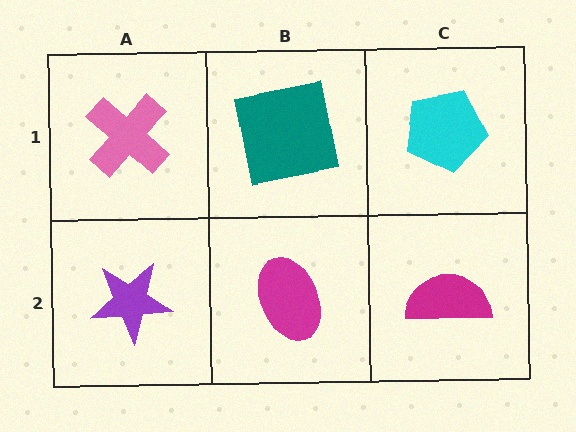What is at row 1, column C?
A cyan pentagon.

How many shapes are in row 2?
3 shapes.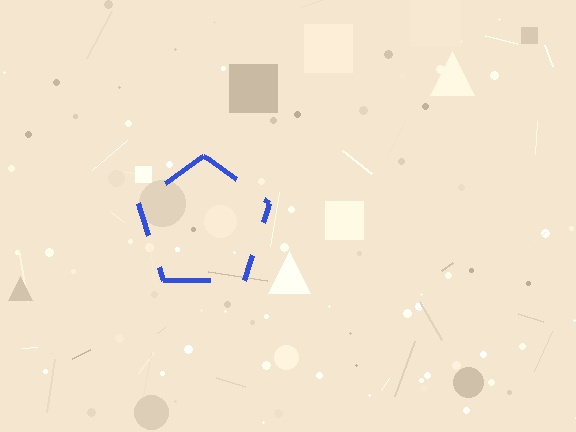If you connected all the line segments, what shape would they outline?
They would outline a pentagon.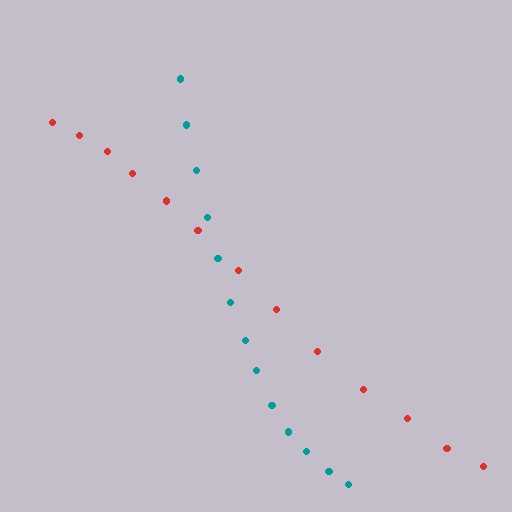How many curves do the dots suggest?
There are 2 distinct paths.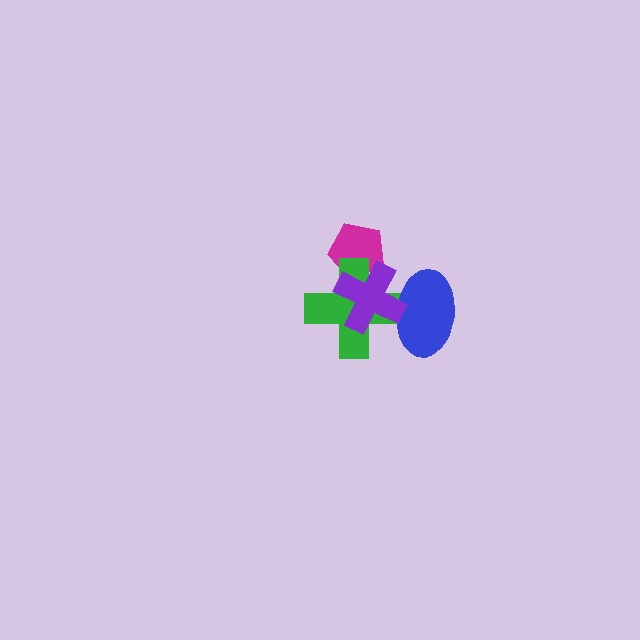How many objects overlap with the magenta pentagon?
2 objects overlap with the magenta pentagon.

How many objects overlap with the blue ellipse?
2 objects overlap with the blue ellipse.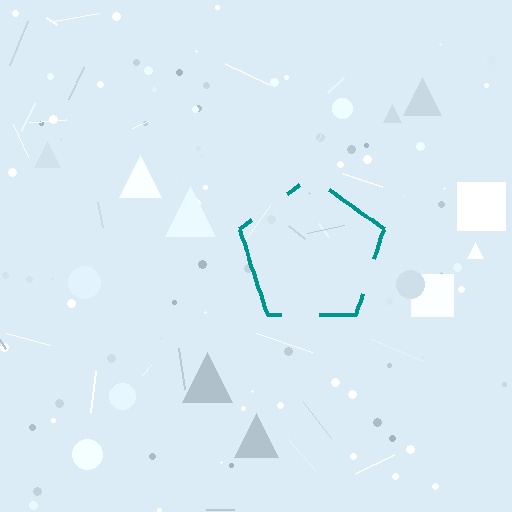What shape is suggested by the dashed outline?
The dashed outline suggests a pentagon.